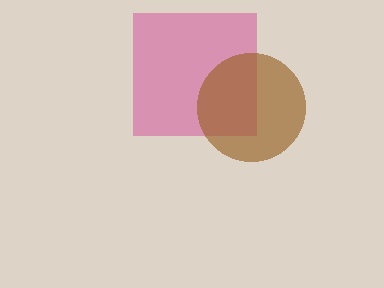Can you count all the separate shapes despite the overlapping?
Yes, there are 2 separate shapes.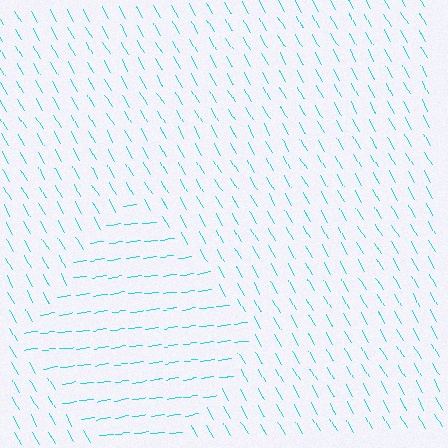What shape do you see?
I see a diamond.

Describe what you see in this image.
The image is filled with small cyan line segments. A diamond region in the image has lines oriented differently from the surrounding lines, creating a visible texture boundary.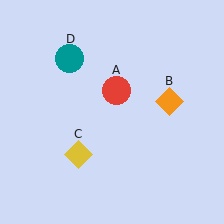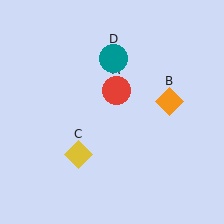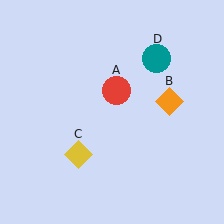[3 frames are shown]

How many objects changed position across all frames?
1 object changed position: teal circle (object D).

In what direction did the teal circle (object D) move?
The teal circle (object D) moved right.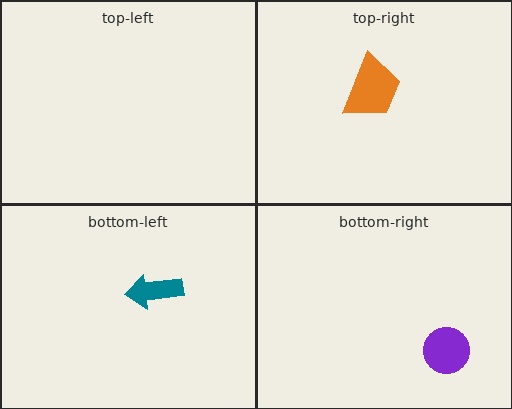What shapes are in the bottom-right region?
The purple circle.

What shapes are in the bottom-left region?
The teal arrow.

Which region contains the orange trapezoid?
The top-right region.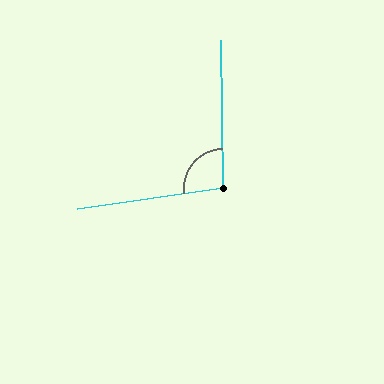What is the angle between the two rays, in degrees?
Approximately 98 degrees.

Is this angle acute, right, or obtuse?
It is obtuse.